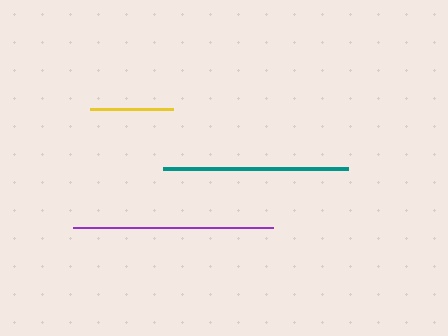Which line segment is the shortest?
The yellow line is the shortest at approximately 83 pixels.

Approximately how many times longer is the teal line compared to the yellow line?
The teal line is approximately 2.2 times the length of the yellow line.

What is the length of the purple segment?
The purple segment is approximately 200 pixels long.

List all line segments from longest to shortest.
From longest to shortest: purple, teal, yellow.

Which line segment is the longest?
The purple line is the longest at approximately 200 pixels.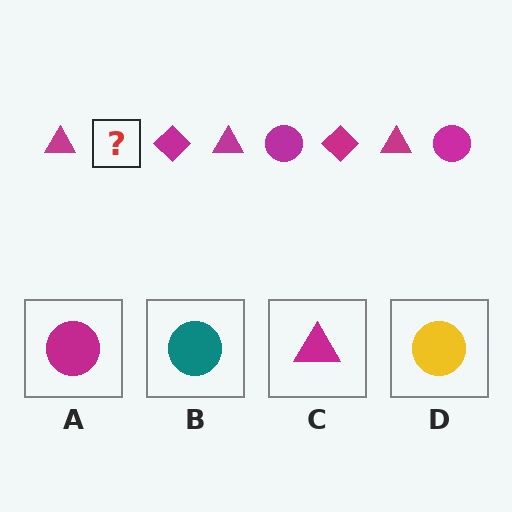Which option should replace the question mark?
Option A.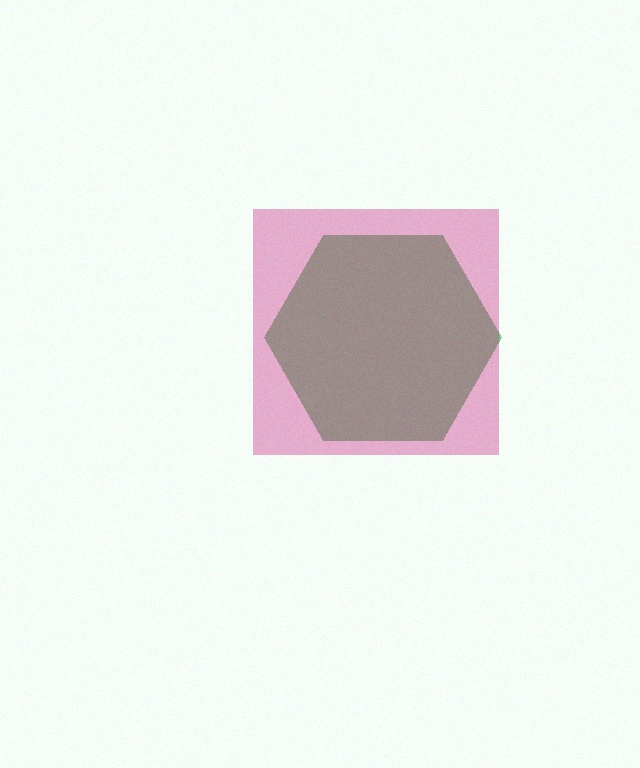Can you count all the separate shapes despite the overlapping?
Yes, there are 2 separate shapes.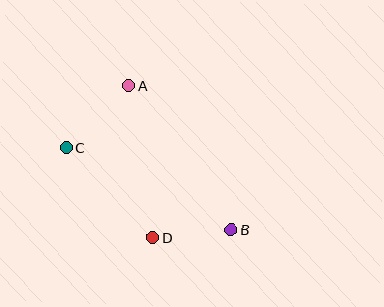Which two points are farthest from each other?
Points B and C are farthest from each other.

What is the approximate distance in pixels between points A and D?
The distance between A and D is approximately 154 pixels.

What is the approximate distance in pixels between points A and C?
The distance between A and C is approximately 88 pixels.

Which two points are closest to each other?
Points B and D are closest to each other.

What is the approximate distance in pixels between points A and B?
The distance between A and B is approximately 176 pixels.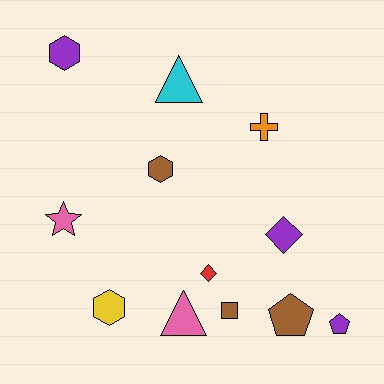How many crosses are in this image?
There is 1 cross.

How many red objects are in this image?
There is 1 red object.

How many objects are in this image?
There are 12 objects.